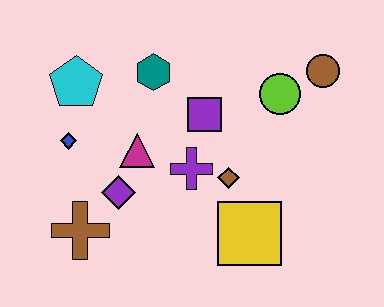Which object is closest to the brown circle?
The lime circle is closest to the brown circle.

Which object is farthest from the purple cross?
The brown circle is farthest from the purple cross.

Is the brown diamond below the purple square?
Yes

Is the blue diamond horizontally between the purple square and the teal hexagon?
No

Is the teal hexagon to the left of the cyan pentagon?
No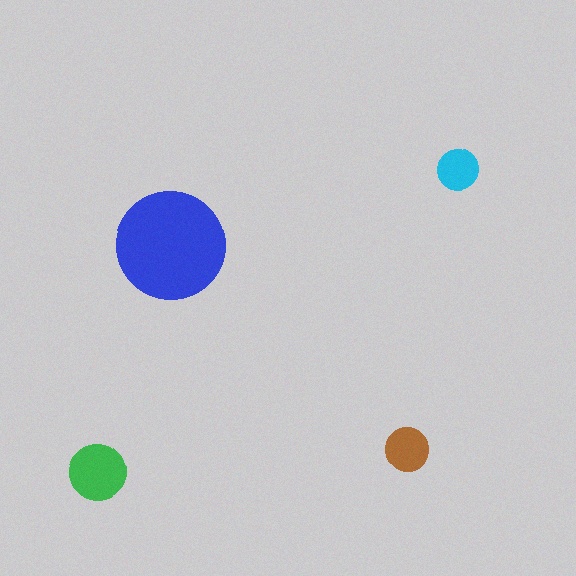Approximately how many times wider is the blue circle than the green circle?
About 2 times wider.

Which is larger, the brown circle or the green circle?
The green one.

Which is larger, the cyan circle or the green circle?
The green one.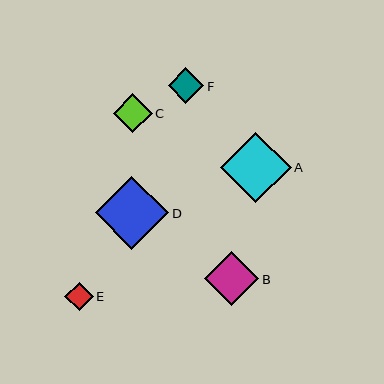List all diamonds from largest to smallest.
From largest to smallest: D, A, B, C, F, E.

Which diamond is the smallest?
Diamond E is the smallest with a size of approximately 28 pixels.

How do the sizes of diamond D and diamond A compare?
Diamond D and diamond A are approximately the same size.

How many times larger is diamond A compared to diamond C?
Diamond A is approximately 1.8 times the size of diamond C.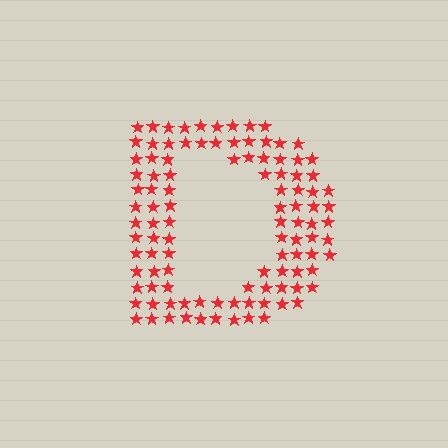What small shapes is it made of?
It is made of small stars.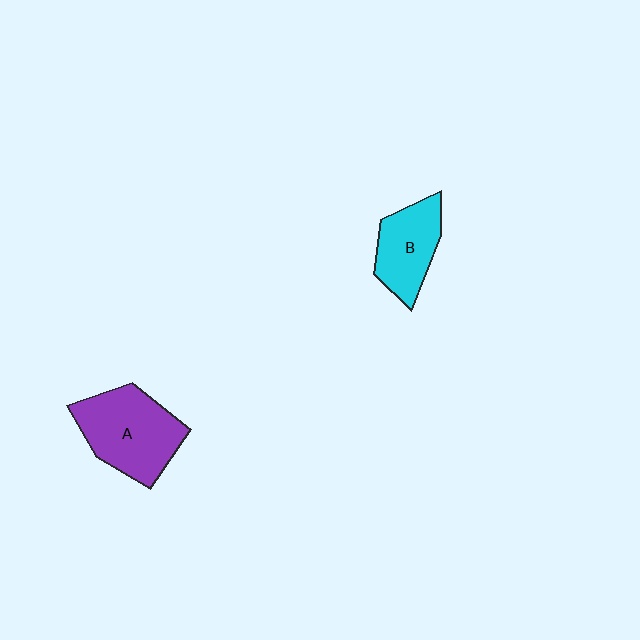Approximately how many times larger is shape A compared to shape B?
Approximately 1.4 times.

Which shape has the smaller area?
Shape B (cyan).